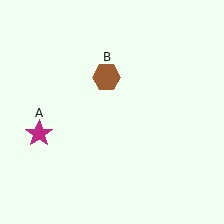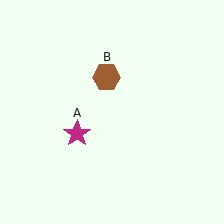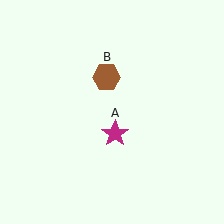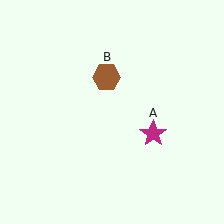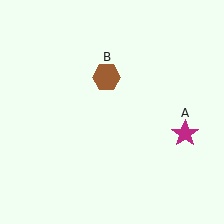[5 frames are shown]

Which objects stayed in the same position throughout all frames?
Brown hexagon (object B) remained stationary.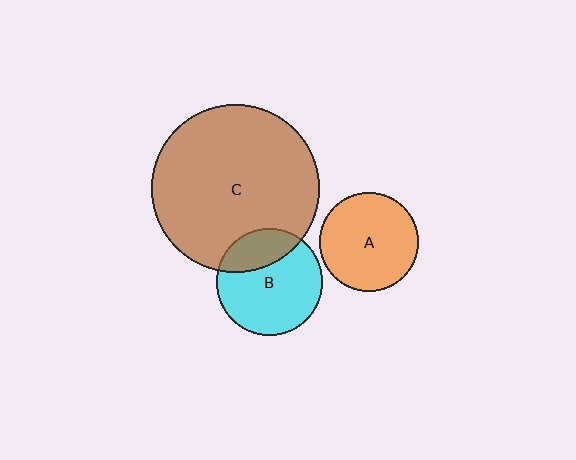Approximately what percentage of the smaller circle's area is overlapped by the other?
Approximately 25%.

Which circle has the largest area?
Circle C (brown).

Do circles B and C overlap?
Yes.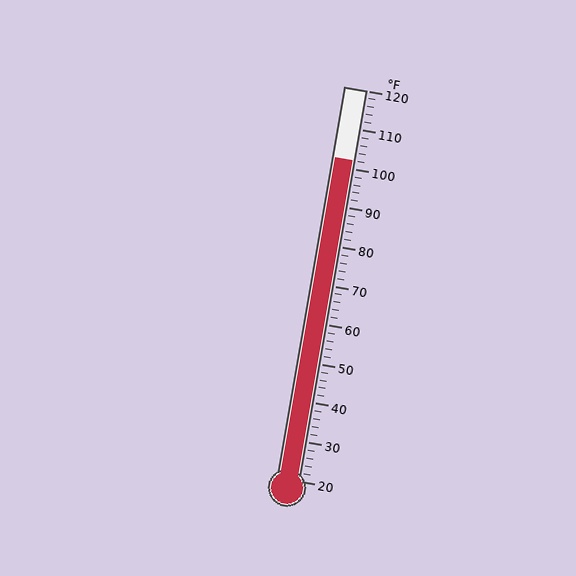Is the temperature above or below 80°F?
The temperature is above 80°F.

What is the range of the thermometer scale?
The thermometer scale ranges from 20°F to 120°F.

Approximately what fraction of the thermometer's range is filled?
The thermometer is filled to approximately 80% of its range.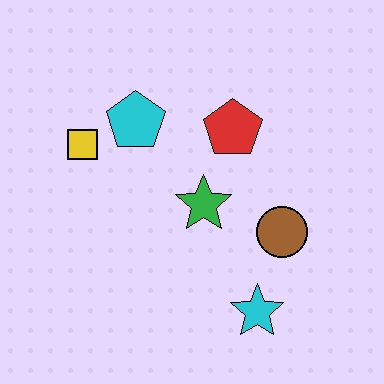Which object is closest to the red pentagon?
The green star is closest to the red pentagon.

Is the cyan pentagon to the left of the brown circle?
Yes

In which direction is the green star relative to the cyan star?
The green star is above the cyan star.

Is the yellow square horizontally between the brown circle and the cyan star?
No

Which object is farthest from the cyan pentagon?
The cyan star is farthest from the cyan pentagon.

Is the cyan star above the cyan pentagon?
No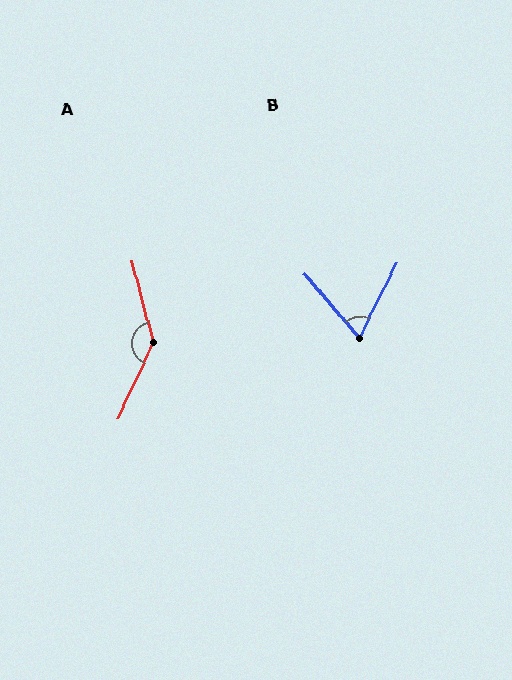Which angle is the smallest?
B, at approximately 67 degrees.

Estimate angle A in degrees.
Approximately 140 degrees.